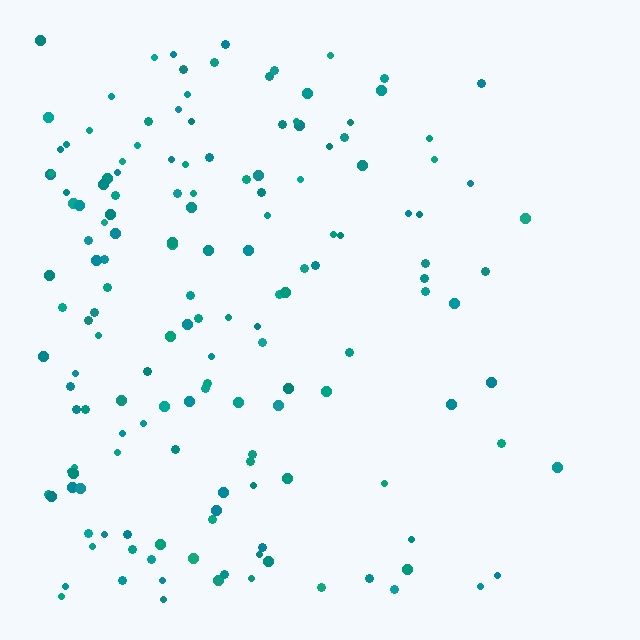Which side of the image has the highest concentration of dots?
The left.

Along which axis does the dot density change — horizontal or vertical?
Horizontal.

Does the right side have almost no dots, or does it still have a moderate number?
Still a moderate number, just noticeably fewer than the left.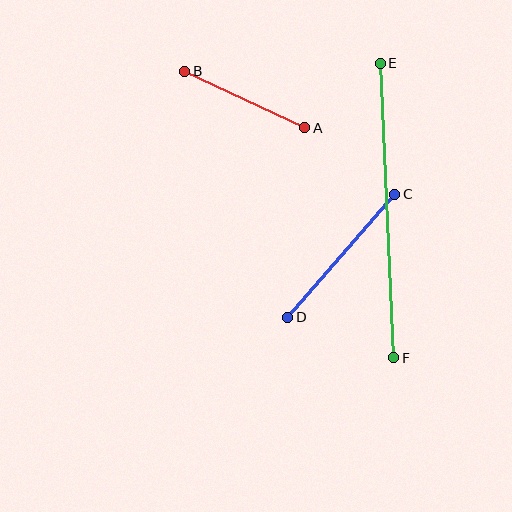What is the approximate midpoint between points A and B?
The midpoint is at approximately (245, 99) pixels.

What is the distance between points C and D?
The distance is approximately 163 pixels.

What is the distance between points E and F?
The distance is approximately 295 pixels.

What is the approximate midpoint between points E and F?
The midpoint is at approximately (387, 211) pixels.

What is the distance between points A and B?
The distance is approximately 133 pixels.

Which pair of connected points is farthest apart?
Points E and F are farthest apart.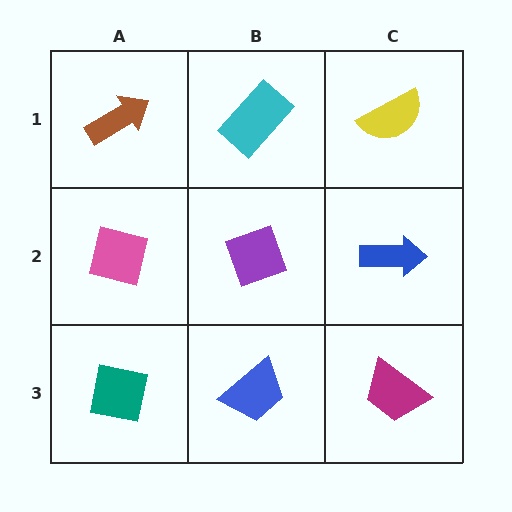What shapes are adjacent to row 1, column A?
A pink square (row 2, column A), a cyan rectangle (row 1, column B).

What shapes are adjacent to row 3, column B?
A purple diamond (row 2, column B), a teal square (row 3, column A), a magenta trapezoid (row 3, column C).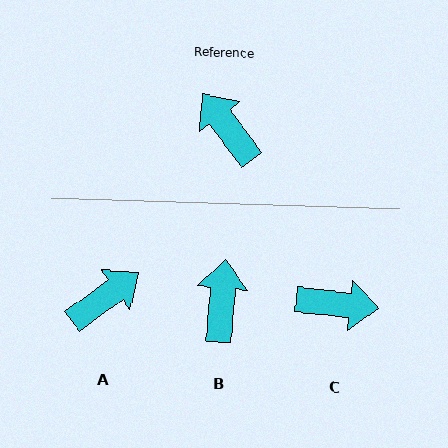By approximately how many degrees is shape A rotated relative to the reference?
Approximately 90 degrees clockwise.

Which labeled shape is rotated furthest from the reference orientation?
C, about 133 degrees away.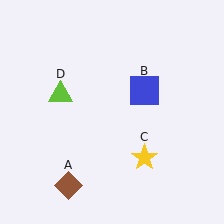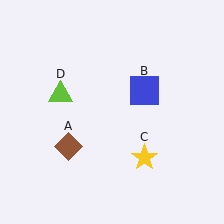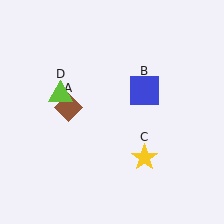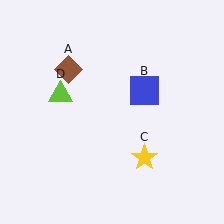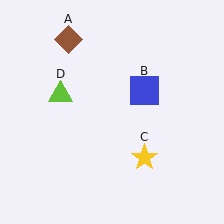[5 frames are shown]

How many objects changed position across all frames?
1 object changed position: brown diamond (object A).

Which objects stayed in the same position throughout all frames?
Blue square (object B) and yellow star (object C) and lime triangle (object D) remained stationary.